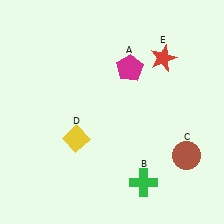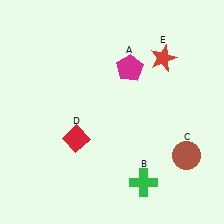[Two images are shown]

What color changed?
The diamond (D) changed from yellow in Image 1 to red in Image 2.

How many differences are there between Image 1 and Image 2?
There is 1 difference between the two images.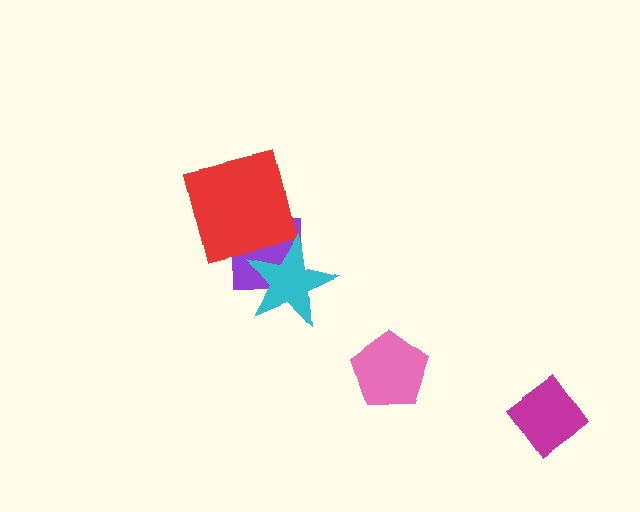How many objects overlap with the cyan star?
1 object overlaps with the cyan star.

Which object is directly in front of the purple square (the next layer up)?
The red square is directly in front of the purple square.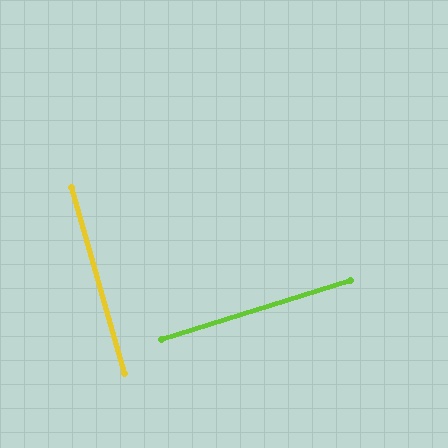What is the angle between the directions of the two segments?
Approximately 89 degrees.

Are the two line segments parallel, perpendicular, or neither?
Perpendicular — they meet at approximately 89°.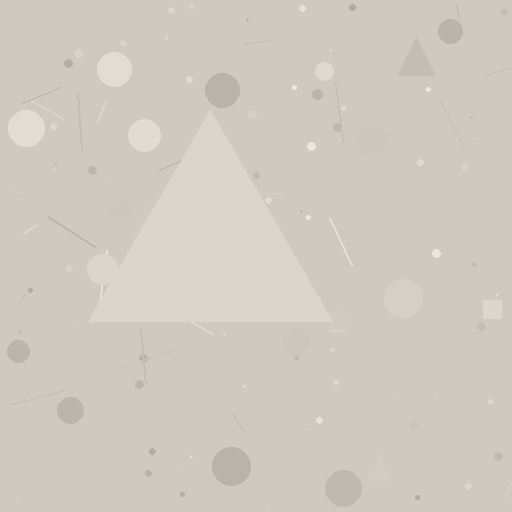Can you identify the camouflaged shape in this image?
The camouflaged shape is a triangle.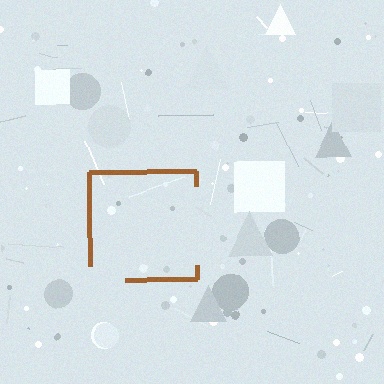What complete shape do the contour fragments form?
The contour fragments form a square.